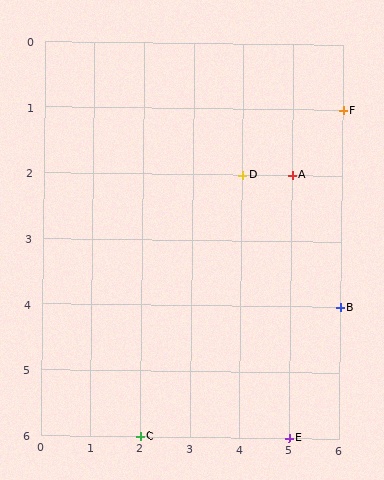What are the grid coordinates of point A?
Point A is at grid coordinates (5, 2).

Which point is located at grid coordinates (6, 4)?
Point B is at (6, 4).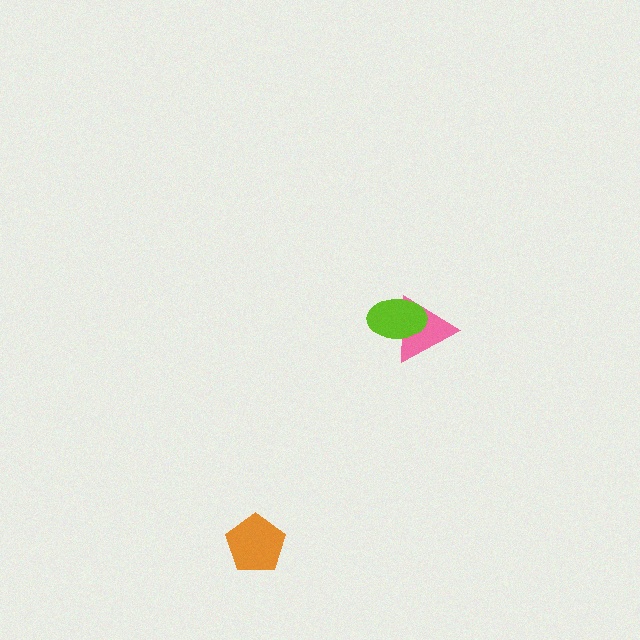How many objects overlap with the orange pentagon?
0 objects overlap with the orange pentagon.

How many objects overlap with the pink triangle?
1 object overlaps with the pink triangle.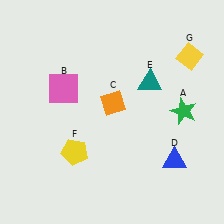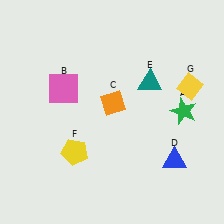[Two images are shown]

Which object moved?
The yellow diamond (G) moved down.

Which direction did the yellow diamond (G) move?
The yellow diamond (G) moved down.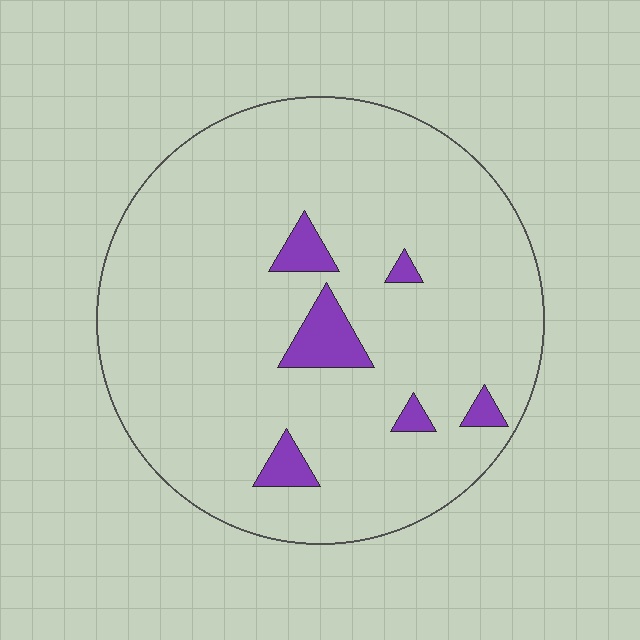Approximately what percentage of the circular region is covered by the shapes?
Approximately 5%.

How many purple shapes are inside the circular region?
6.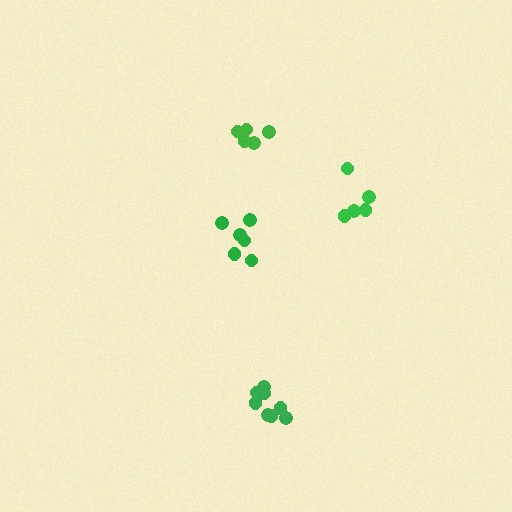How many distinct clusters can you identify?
There are 4 distinct clusters.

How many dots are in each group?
Group 1: 8 dots, Group 2: 5 dots, Group 3: 6 dots, Group 4: 5 dots (24 total).